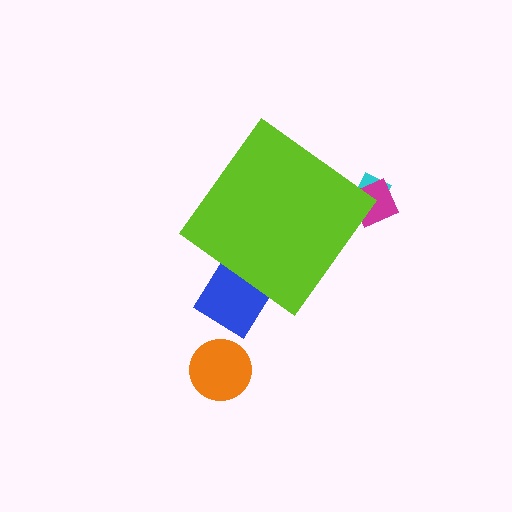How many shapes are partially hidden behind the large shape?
3 shapes are partially hidden.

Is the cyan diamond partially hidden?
Yes, the cyan diamond is partially hidden behind the lime diamond.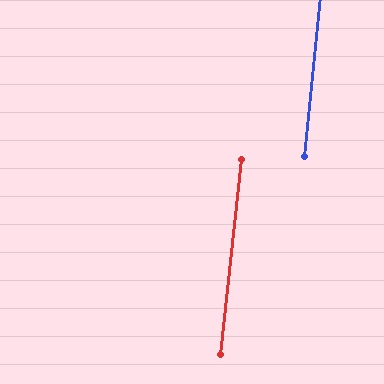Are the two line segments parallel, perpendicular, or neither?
Parallel — their directions differ by only 0.2°.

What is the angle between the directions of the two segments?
Approximately 0 degrees.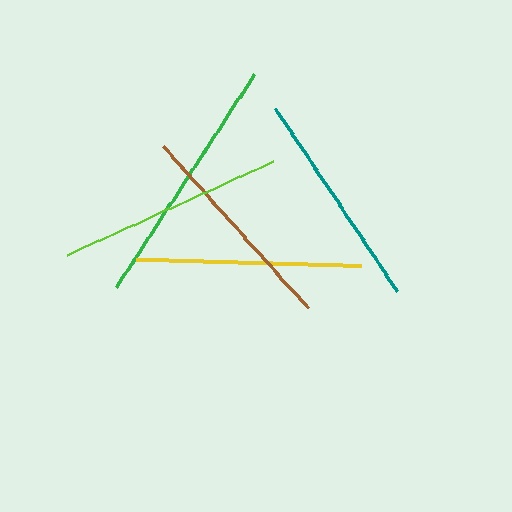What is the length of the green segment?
The green segment is approximately 254 pixels long.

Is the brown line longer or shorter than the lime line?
The lime line is longer than the brown line.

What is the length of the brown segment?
The brown segment is approximately 217 pixels long.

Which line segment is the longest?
The green line is the longest at approximately 254 pixels.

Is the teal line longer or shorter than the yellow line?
The yellow line is longer than the teal line.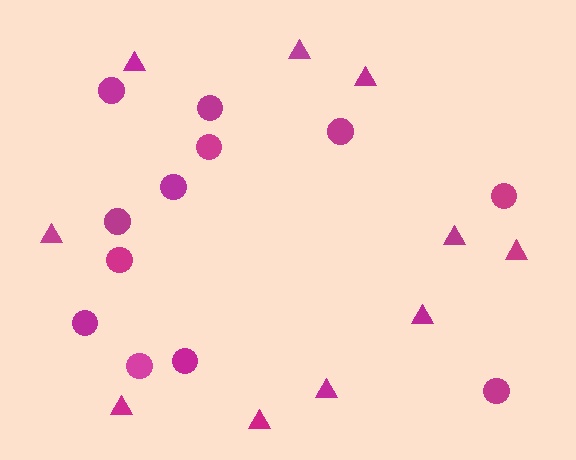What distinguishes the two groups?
There are 2 groups: one group of triangles (10) and one group of circles (12).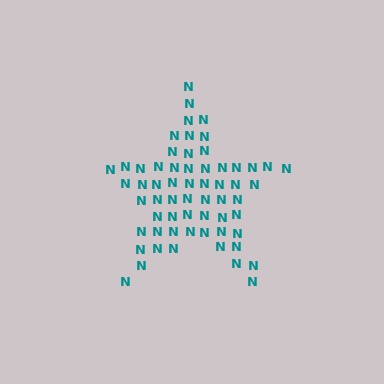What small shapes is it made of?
It is made of small letter N's.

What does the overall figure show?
The overall figure shows a star.